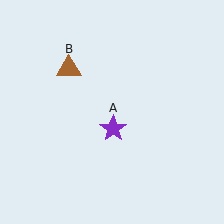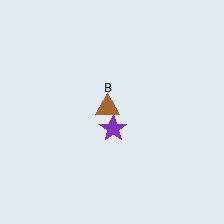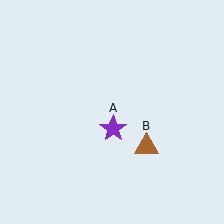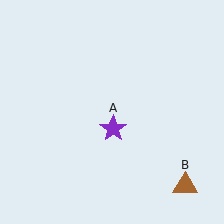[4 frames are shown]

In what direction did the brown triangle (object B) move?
The brown triangle (object B) moved down and to the right.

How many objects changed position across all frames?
1 object changed position: brown triangle (object B).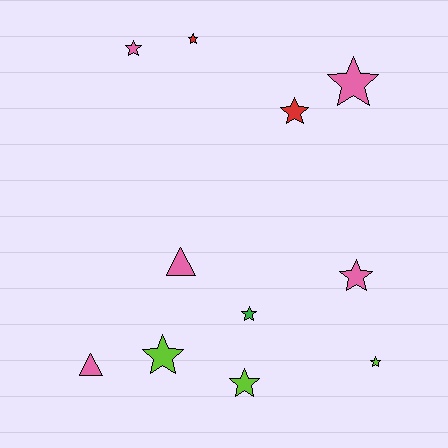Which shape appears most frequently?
Star, with 9 objects.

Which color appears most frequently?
Pink, with 5 objects.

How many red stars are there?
There are 2 red stars.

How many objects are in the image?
There are 11 objects.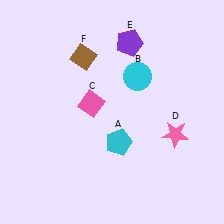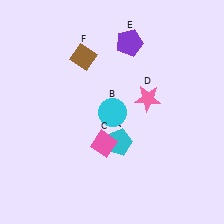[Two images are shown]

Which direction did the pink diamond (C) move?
The pink diamond (C) moved down.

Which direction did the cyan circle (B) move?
The cyan circle (B) moved down.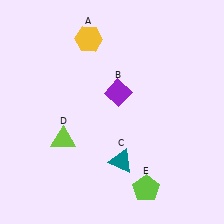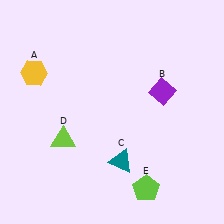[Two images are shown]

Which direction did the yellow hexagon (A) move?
The yellow hexagon (A) moved left.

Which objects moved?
The objects that moved are: the yellow hexagon (A), the purple diamond (B).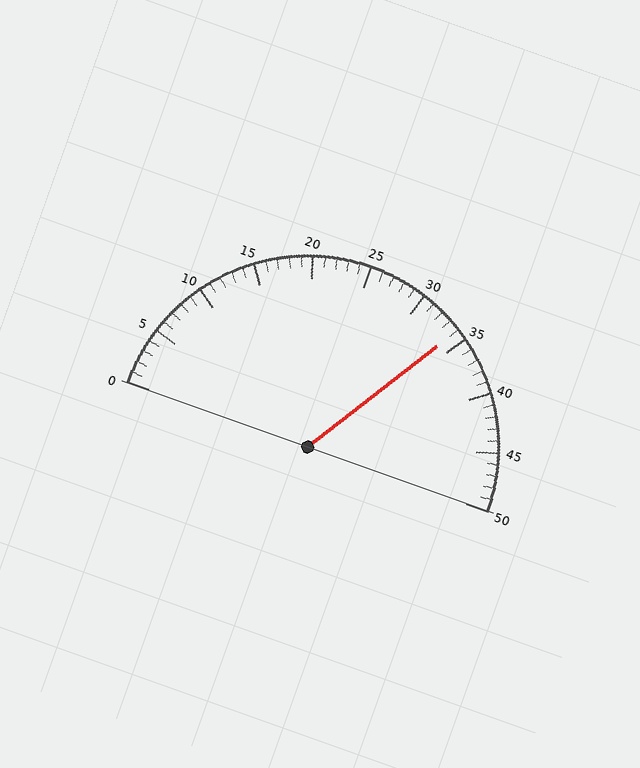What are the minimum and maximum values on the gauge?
The gauge ranges from 0 to 50.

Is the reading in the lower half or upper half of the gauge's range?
The reading is in the upper half of the range (0 to 50).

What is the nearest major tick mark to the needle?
The nearest major tick mark is 35.